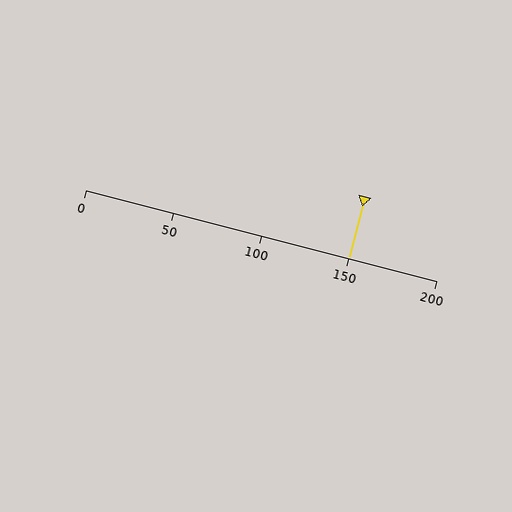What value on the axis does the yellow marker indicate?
The marker indicates approximately 150.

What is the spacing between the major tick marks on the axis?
The major ticks are spaced 50 apart.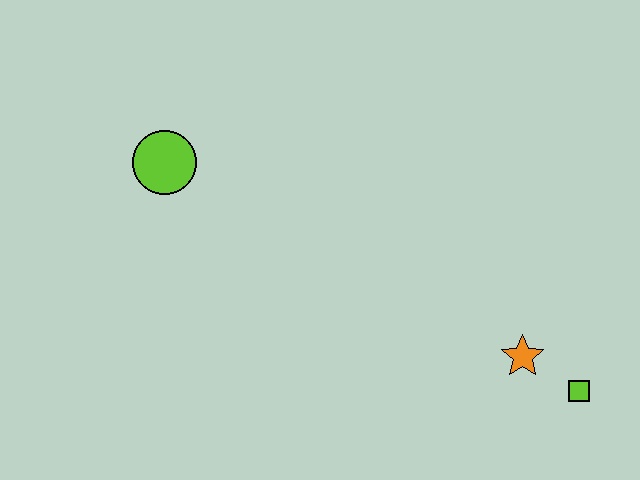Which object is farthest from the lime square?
The lime circle is farthest from the lime square.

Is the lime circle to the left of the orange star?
Yes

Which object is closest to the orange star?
The lime square is closest to the orange star.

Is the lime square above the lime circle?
No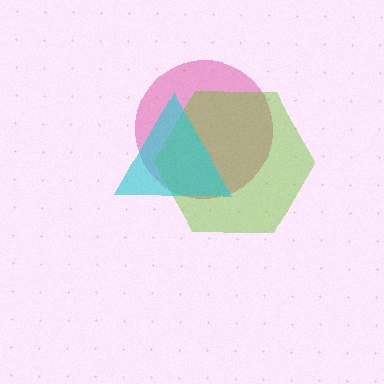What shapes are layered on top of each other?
The layered shapes are: a pink circle, a lime hexagon, a cyan triangle.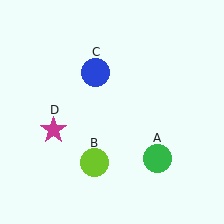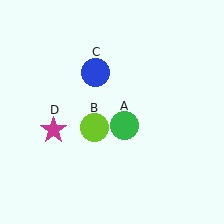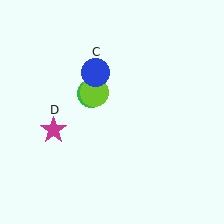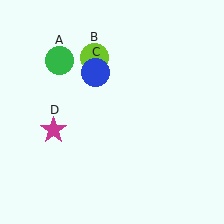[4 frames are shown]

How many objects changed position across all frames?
2 objects changed position: green circle (object A), lime circle (object B).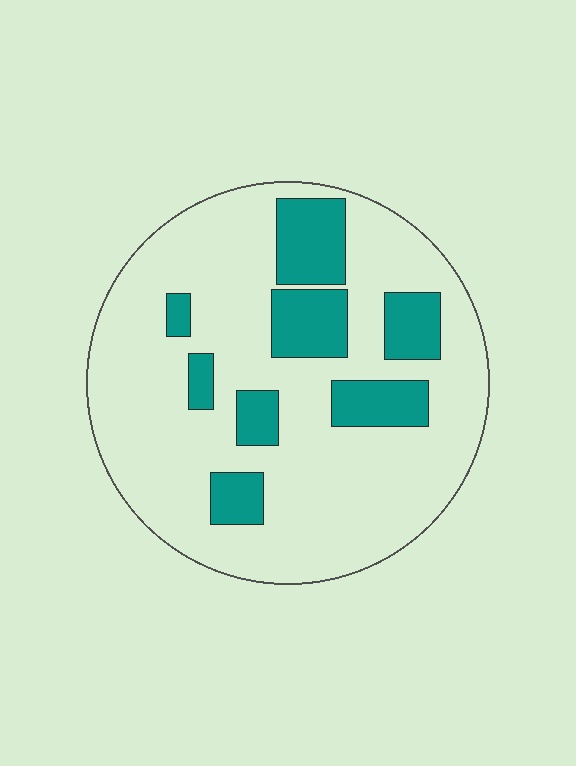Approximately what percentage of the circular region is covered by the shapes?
Approximately 20%.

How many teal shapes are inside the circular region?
8.